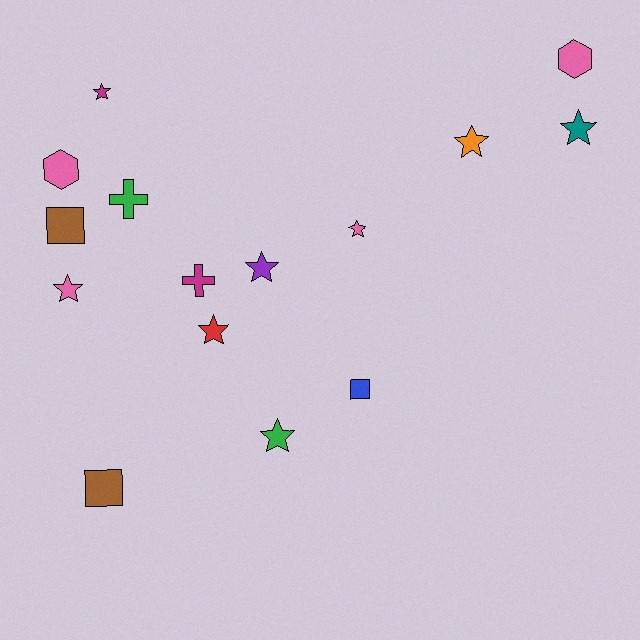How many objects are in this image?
There are 15 objects.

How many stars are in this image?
There are 8 stars.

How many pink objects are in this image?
There are 4 pink objects.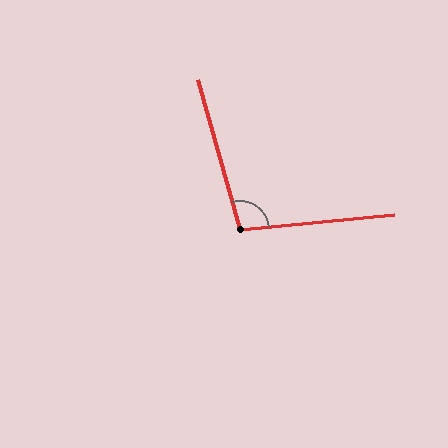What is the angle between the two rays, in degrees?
Approximately 100 degrees.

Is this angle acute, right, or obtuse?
It is obtuse.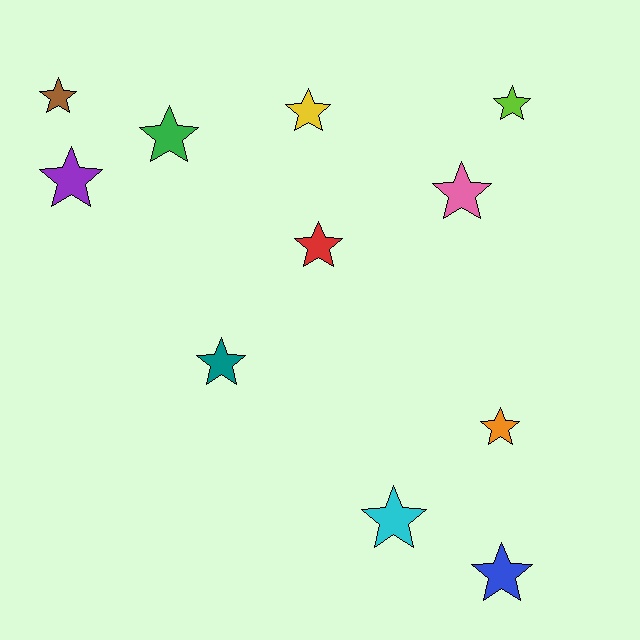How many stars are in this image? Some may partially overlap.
There are 11 stars.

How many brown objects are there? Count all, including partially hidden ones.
There is 1 brown object.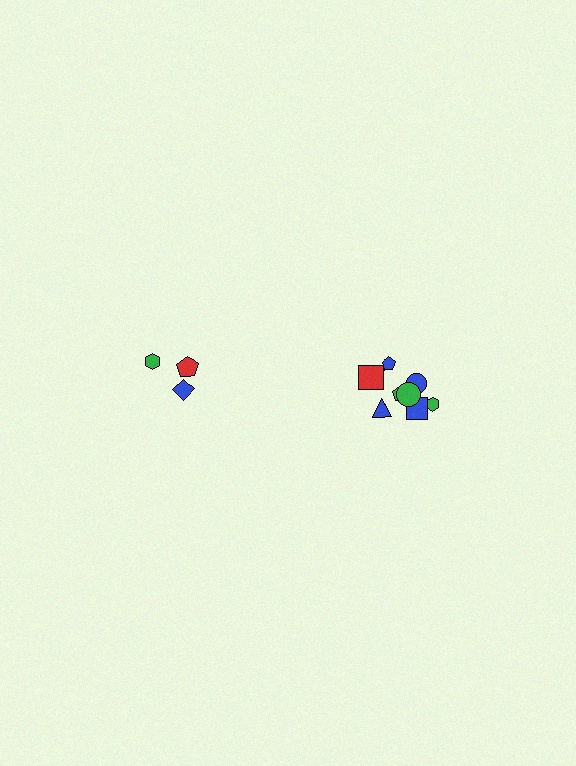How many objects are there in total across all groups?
There are 11 objects.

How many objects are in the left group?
There are 3 objects.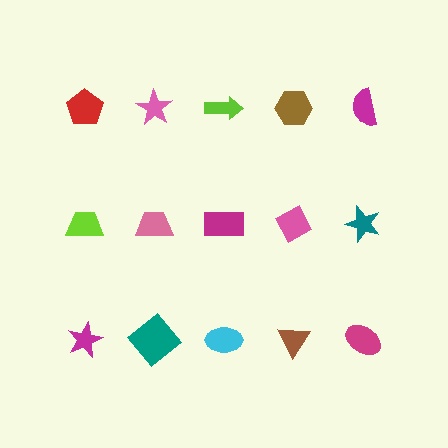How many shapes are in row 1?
5 shapes.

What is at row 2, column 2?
A pink trapezoid.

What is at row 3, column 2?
A teal diamond.